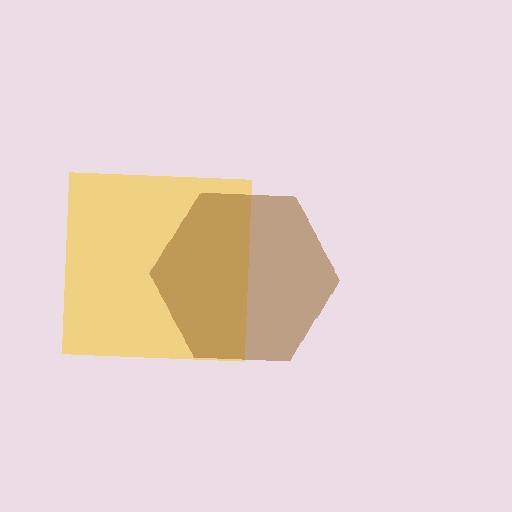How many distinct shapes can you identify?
There are 2 distinct shapes: a yellow square, a brown hexagon.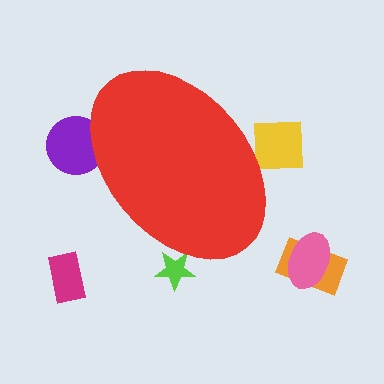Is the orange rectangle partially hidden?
No, the orange rectangle is fully visible.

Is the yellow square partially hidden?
Yes, the yellow square is partially hidden behind the red ellipse.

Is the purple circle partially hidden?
Yes, the purple circle is partially hidden behind the red ellipse.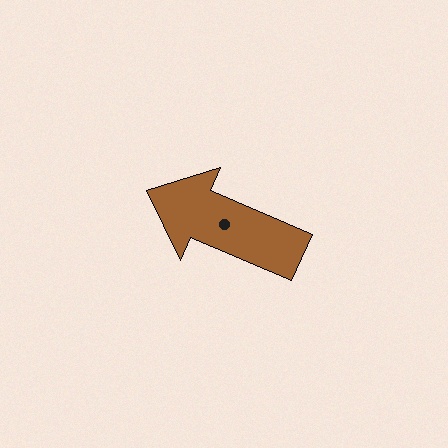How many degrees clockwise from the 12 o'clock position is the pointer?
Approximately 293 degrees.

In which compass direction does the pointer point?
Northwest.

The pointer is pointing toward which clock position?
Roughly 10 o'clock.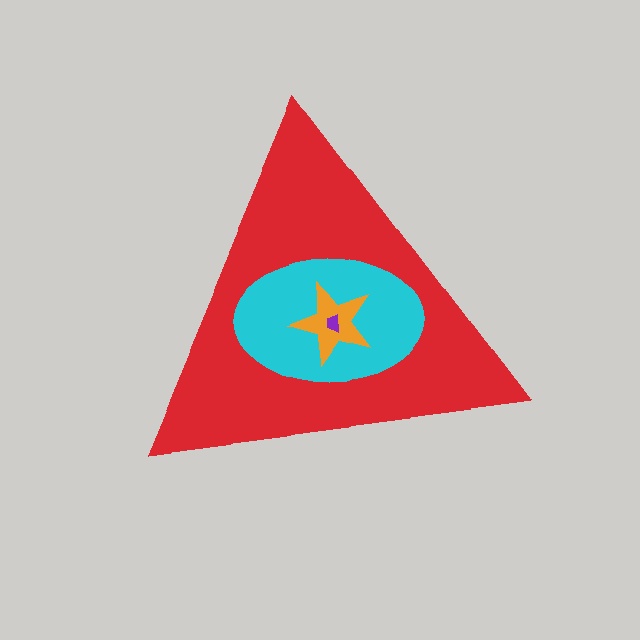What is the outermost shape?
The red triangle.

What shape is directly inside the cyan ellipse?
The orange star.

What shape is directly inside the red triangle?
The cyan ellipse.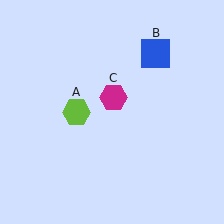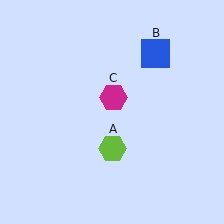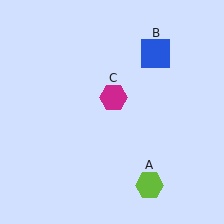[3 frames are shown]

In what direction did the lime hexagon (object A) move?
The lime hexagon (object A) moved down and to the right.